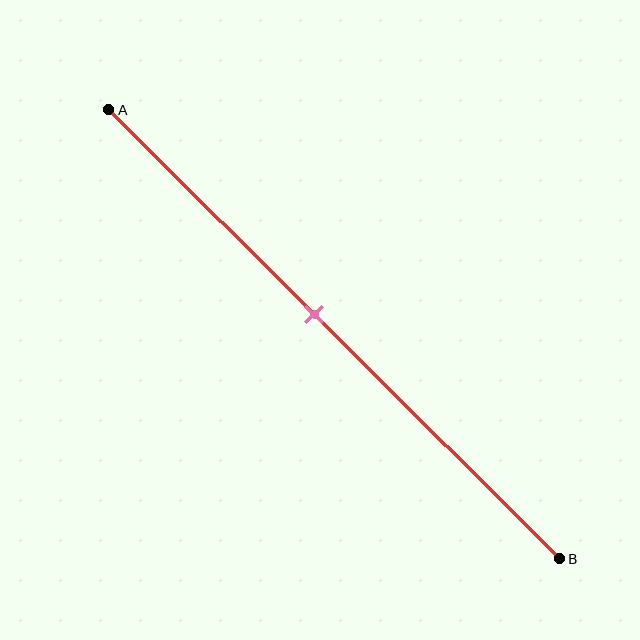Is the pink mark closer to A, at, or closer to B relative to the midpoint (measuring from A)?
The pink mark is closer to point A than the midpoint of segment AB.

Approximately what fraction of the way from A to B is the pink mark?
The pink mark is approximately 45% of the way from A to B.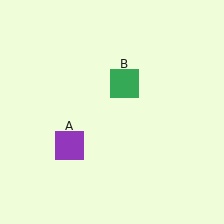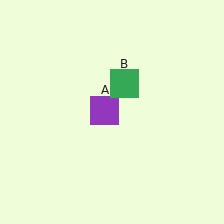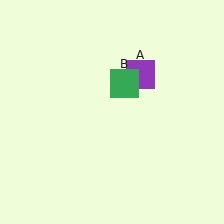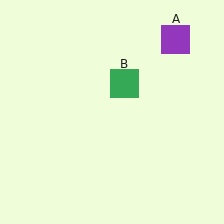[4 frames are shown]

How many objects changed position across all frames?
1 object changed position: purple square (object A).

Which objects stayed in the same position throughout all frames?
Green square (object B) remained stationary.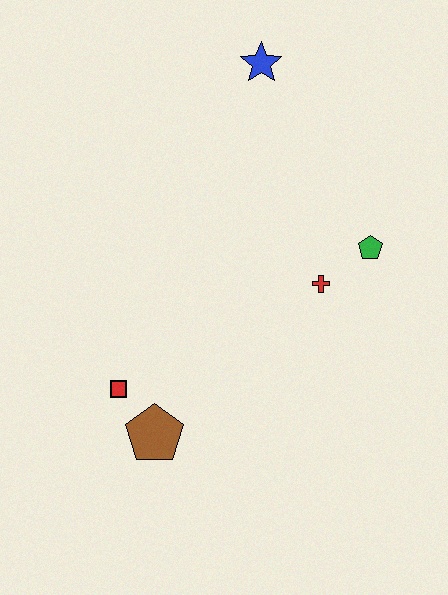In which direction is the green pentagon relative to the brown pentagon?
The green pentagon is to the right of the brown pentagon.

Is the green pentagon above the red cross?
Yes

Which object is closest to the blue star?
The green pentagon is closest to the blue star.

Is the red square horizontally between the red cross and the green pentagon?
No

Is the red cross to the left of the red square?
No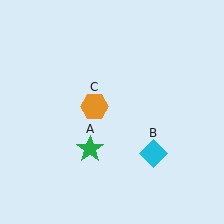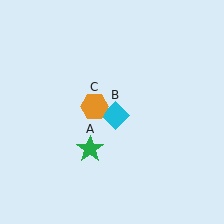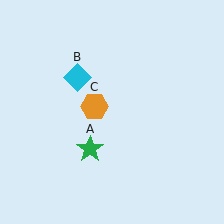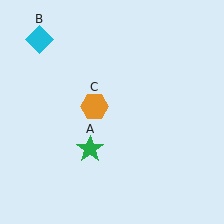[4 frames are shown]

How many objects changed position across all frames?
1 object changed position: cyan diamond (object B).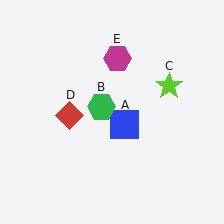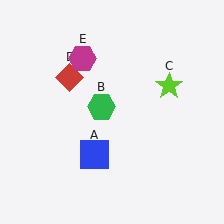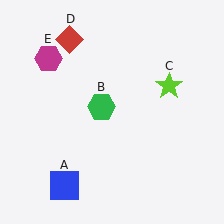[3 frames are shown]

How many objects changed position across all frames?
3 objects changed position: blue square (object A), red diamond (object D), magenta hexagon (object E).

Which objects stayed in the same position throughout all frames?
Green hexagon (object B) and lime star (object C) remained stationary.